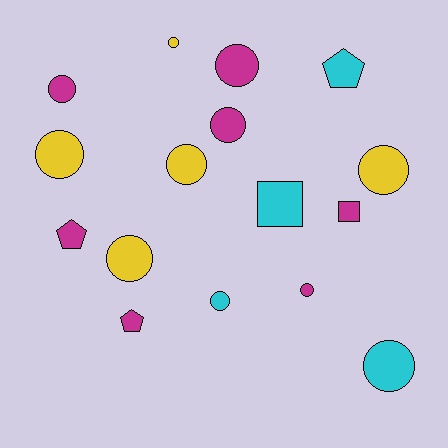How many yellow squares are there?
There are no yellow squares.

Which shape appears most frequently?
Circle, with 11 objects.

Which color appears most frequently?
Magenta, with 7 objects.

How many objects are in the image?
There are 16 objects.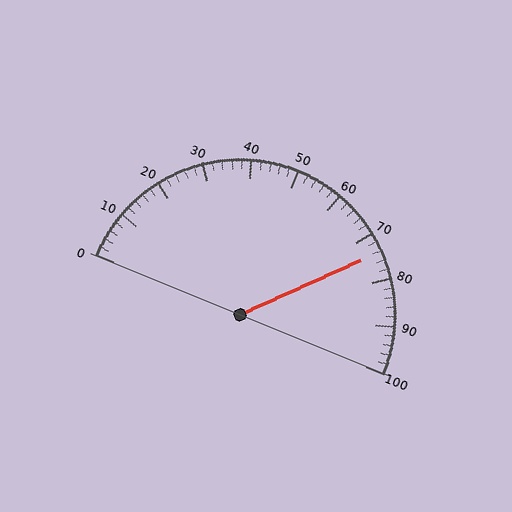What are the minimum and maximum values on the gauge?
The gauge ranges from 0 to 100.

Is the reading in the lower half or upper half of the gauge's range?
The reading is in the upper half of the range (0 to 100).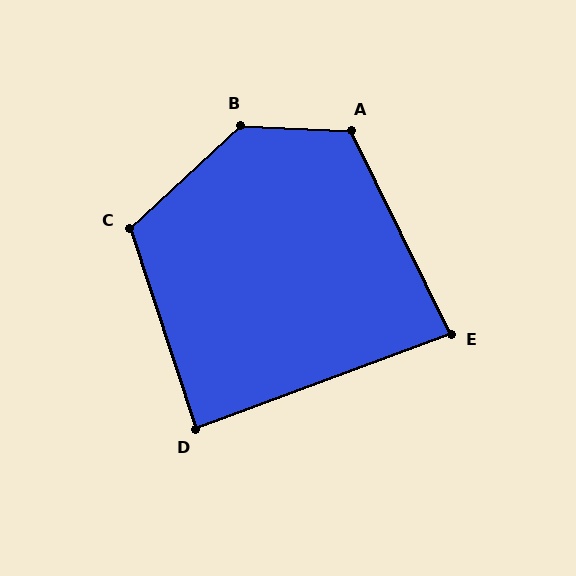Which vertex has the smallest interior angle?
E, at approximately 84 degrees.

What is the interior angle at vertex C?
Approximately 115 degrees (obtuse).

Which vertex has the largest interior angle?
B, at approximately 134 degrees.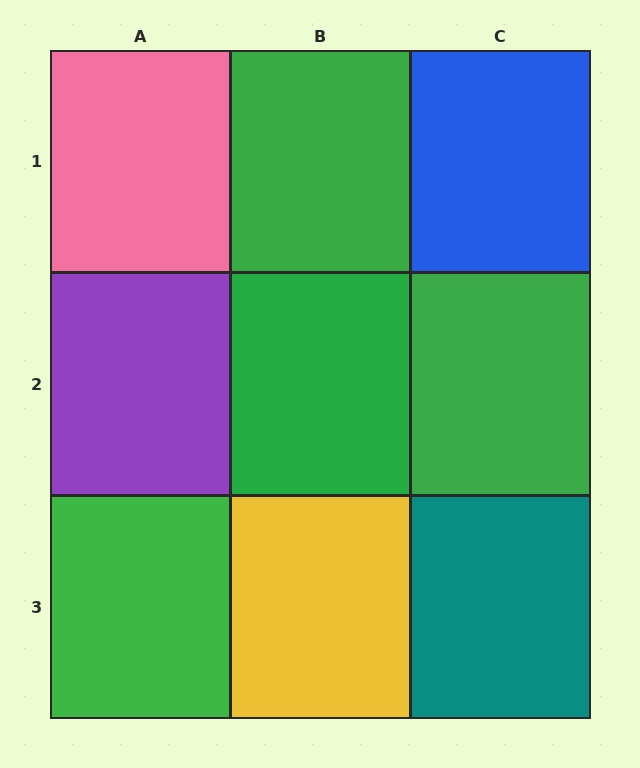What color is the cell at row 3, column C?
Teal.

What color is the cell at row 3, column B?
Yellow.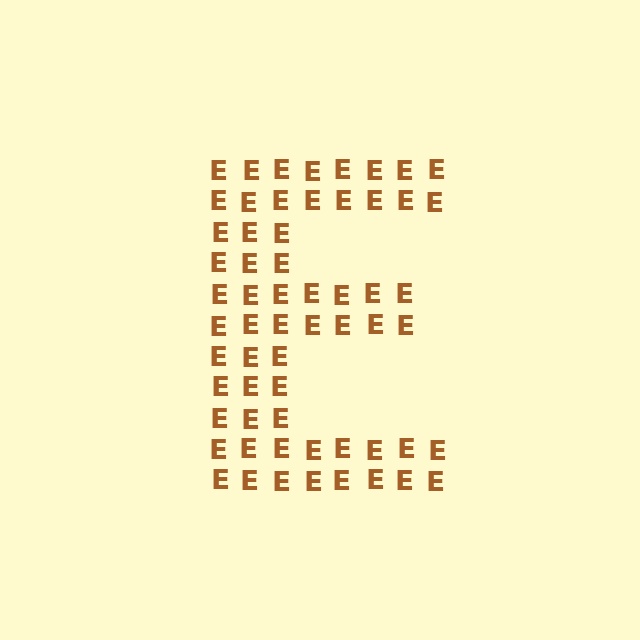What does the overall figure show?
The overall figure shows the letter E.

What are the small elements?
The small elements are letter E's.